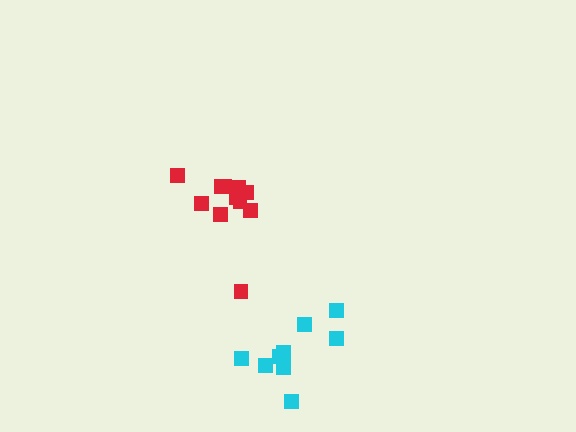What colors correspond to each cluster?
The clusters are colored: cyan, red.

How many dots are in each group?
Group 1: 9 dots, Group 2: 11 dots (20 total).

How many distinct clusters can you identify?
There are 2 distinct clusters.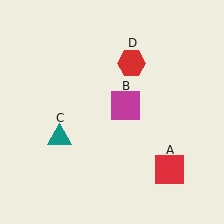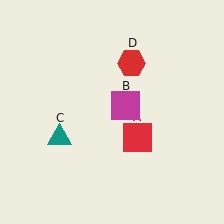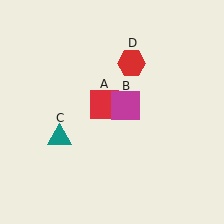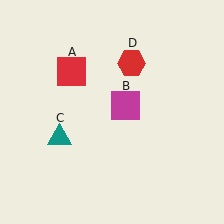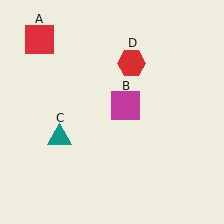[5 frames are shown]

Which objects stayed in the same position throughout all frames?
Magenta square (object B) and teal triangle (object C) and red hexagon (object D) remained stationary.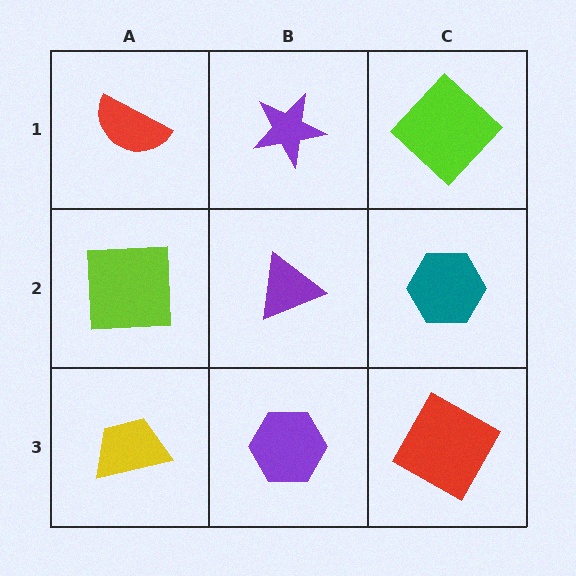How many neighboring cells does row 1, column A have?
2.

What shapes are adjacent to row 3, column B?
A purple triangle (row 2, column B), a yellow trapezoid (row 3, column A), a red square (row 3, column C).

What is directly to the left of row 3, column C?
A purple hexagon.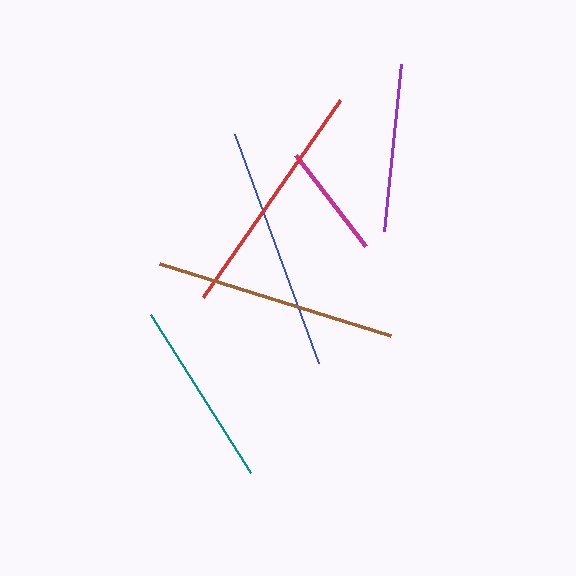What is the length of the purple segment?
The purple segment is approximately 168 pixels long.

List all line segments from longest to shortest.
From longest to shortest: blue, brown, red, teal, purple, magenta.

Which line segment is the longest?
The blue line is the longest at approximately 243 pixels.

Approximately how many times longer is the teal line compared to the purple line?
The teal line is approximately 1.1 times the length of the purple line.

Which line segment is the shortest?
The magenta line is the shortest at approximately 115 pixels.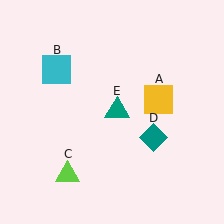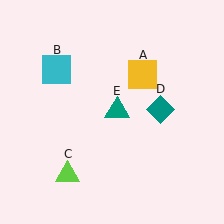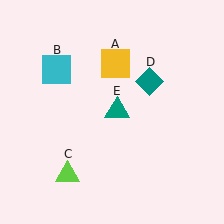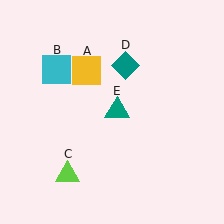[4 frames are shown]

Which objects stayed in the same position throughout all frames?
Cyan square (object B) and lime triangle (object C) and teal triangle (object E) remained stationary.